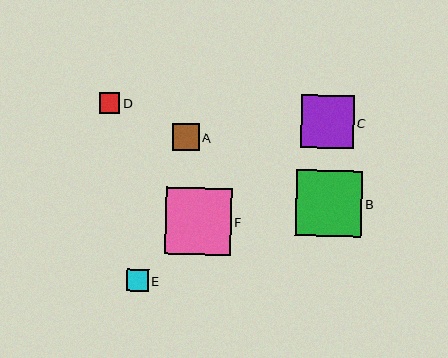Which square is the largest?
Square B is the largest with a size of approximately 67 pixels.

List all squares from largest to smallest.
From largest to smallest: B, F, C, A, E, D.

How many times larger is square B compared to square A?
Square B is approximately 2.5 times the size of square A.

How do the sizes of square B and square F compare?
Square B and square F are approximately the same size.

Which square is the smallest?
Square D is the smallest with a size of approximately 21 pixels.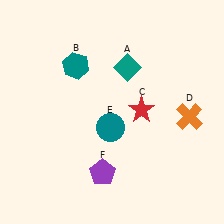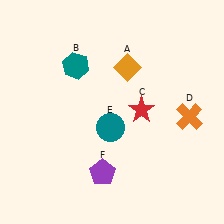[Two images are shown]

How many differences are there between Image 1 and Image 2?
There is 1 difference between the two images.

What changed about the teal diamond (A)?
In Image 1, A is teal. In Image 2, it changed to orange.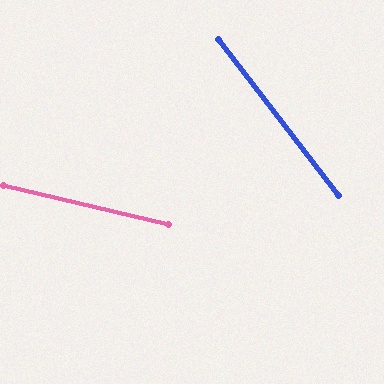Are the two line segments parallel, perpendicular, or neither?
Neither parallel nor perpendicular — they differ by about 39°.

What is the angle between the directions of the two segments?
Approximately 39 degrees.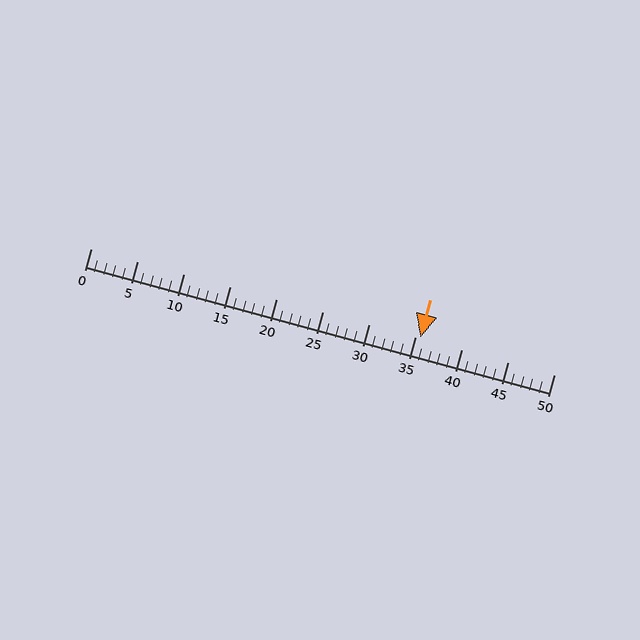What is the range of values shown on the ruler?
The ruler shows values from 0 to 50.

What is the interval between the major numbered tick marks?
The major tick marks are spaced 5 units apart.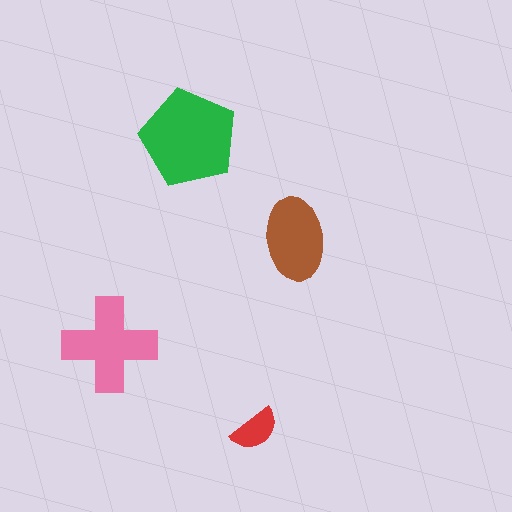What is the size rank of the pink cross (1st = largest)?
2nd.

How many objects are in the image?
There are 4 objects in the image.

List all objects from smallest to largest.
The red semicircle, the brown ellipse, the pink cross, the green pentagon.